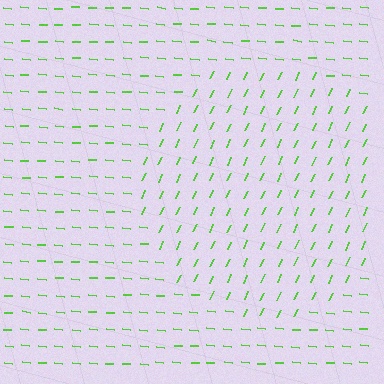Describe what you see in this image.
The image is filled with small lime line segments. A circle region in the image has lines oriented differently from the surrounding lines, creating a visible texture boundary.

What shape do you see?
I see a circle.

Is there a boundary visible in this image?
Yes, there is a texture boundary formed by a change in line orientation.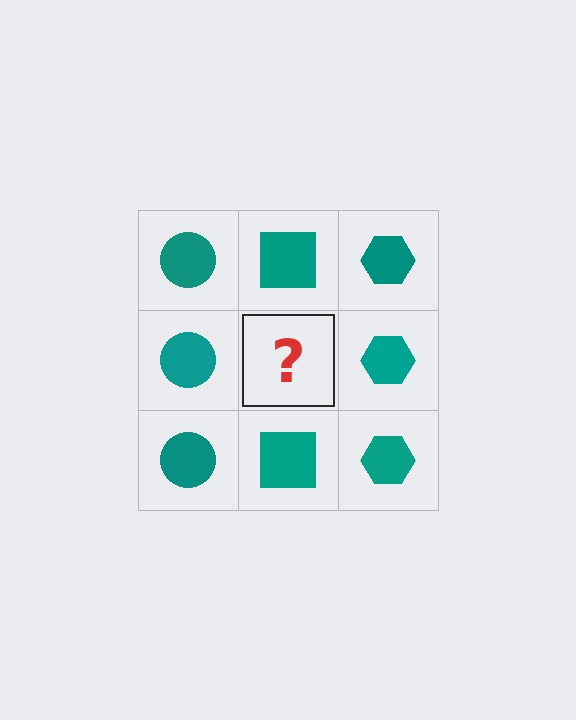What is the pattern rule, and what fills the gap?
The rule is that each column has a consistent shape. The gap should be filled with a teal square.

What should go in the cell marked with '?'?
The missing cell should contain a teal square.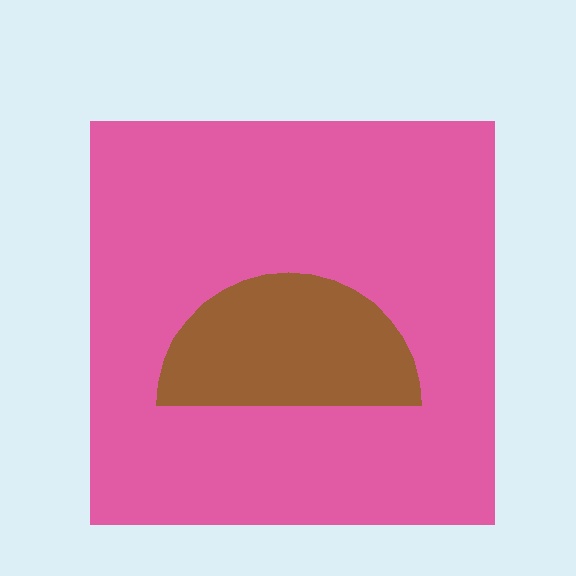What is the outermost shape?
The pink square.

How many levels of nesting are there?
2.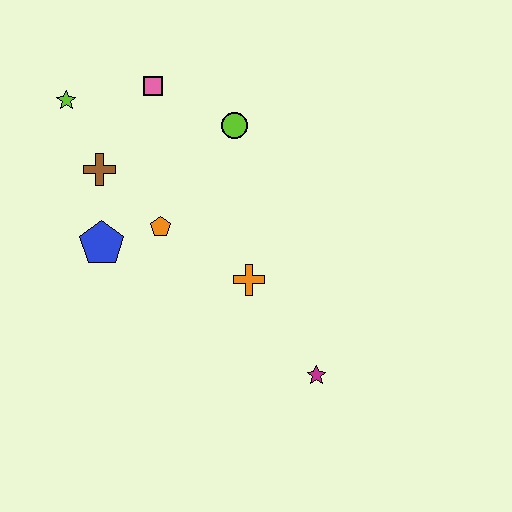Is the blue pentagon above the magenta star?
Yes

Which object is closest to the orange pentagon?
The blue pentagon is closest to the orange pentagon.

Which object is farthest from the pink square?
The magenta star is farthest from the pink square.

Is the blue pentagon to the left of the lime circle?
Yes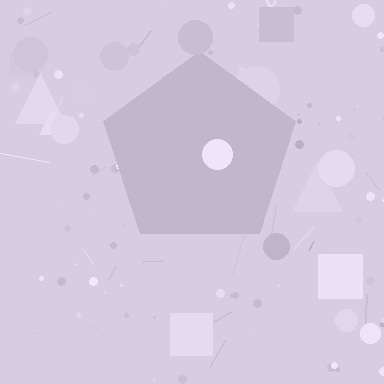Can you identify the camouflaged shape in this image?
The camouflaged shape is a pentagon.